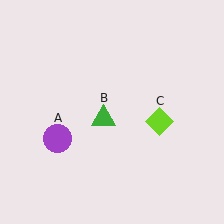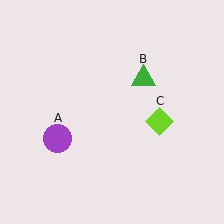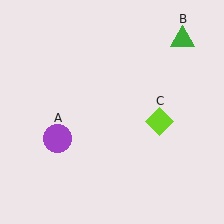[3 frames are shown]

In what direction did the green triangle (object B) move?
The green triangle (object B) moved up and to the right.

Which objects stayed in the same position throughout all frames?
Purple circle (object A) and lime diamond (object C) remained stationary.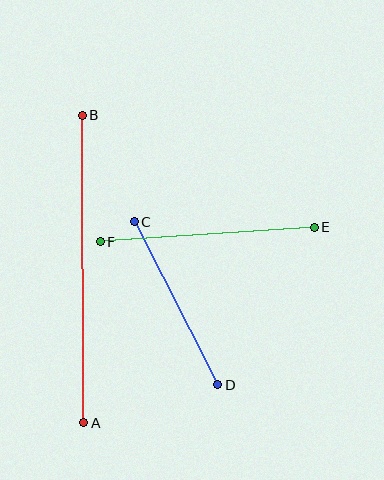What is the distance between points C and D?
The distance is approximately 183 pixels.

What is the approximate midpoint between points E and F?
The midpoint is at approximately (207, 234) pixels.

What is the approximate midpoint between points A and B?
The midpoint is at approximately (83, 269) pixels.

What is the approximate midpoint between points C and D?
The midpoint is at approximately (176, 303) pixels.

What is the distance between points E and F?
The distance is approximately 214 pixels.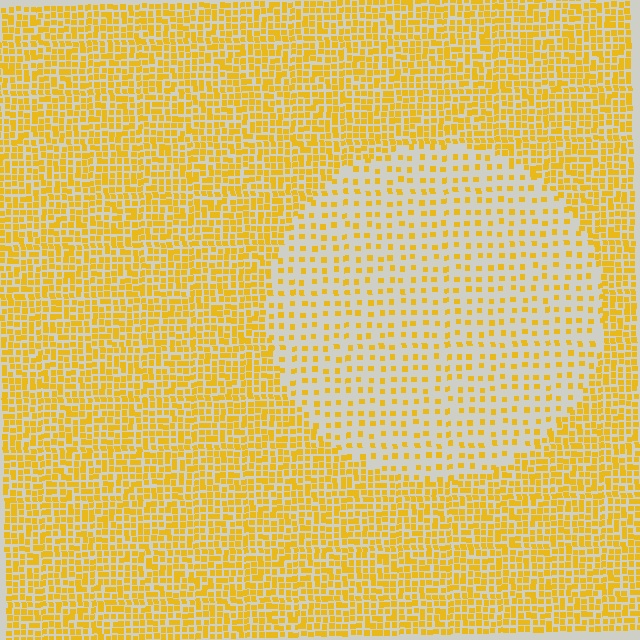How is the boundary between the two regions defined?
The boundary is defined by a change in element density (approximately 2.5x ratio). All elements are the same color, size, and shape.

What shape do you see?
I see a circle.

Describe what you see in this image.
The image contains small yellow elements arranged at two different densities. A circle-shaped region is visible where the elements are less densely packed than the surrounding area.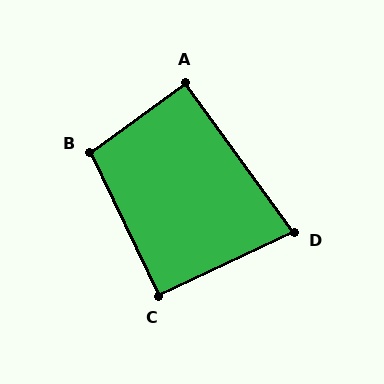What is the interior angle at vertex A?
Approximately 90 degrees (approximately right).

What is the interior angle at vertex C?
Approximately 90 degrees (approximately right).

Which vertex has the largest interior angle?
B, at approximately 101 degrees.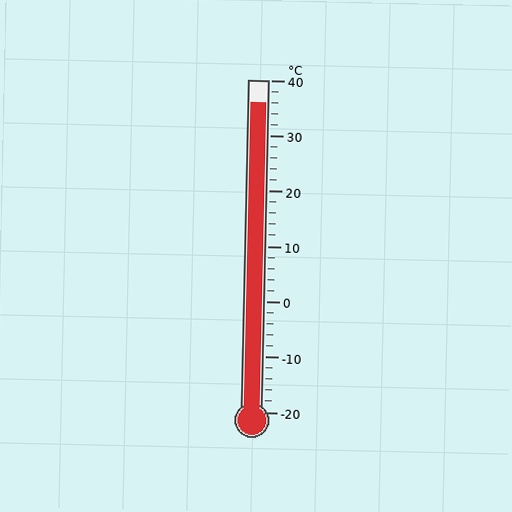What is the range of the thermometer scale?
The thermometer scale ranges from -20°C to 40°C.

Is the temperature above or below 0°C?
The temperature is above 0°C.